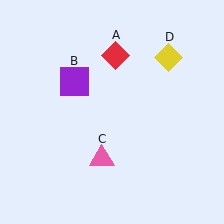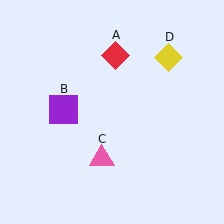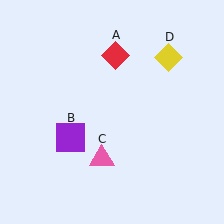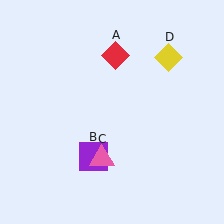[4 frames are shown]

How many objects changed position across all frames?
1 object changed position: purple square (object B).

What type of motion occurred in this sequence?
The purple square (object B) rotated counterclockwise around the center of the scene.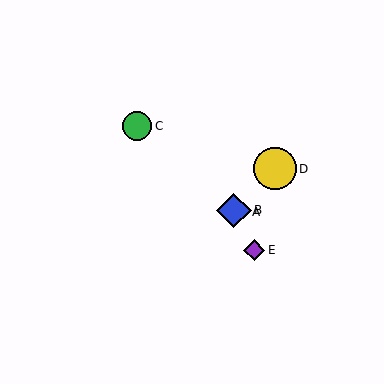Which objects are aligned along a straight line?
Objects A, B, E are aligned along a straight line.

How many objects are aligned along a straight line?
3 objects (A, B, E) are aligned along a straight line.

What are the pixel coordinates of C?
Object C is at (137, 126).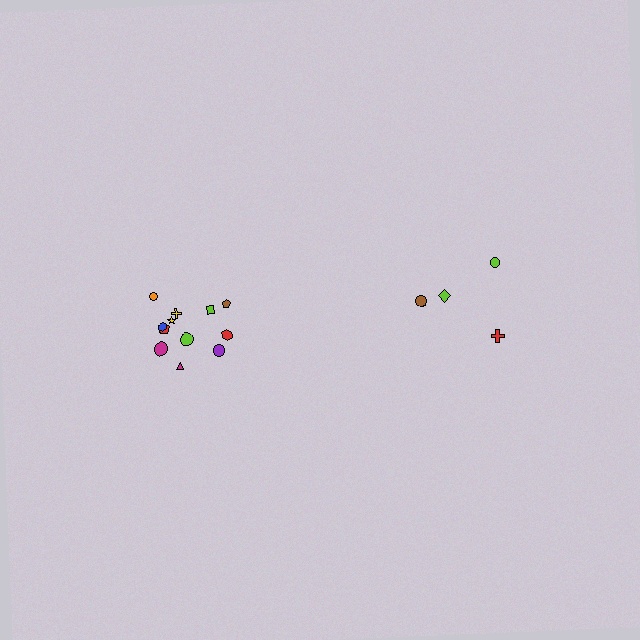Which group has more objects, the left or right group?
The left group.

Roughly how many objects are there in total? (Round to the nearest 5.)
Roughly 15 objects in total.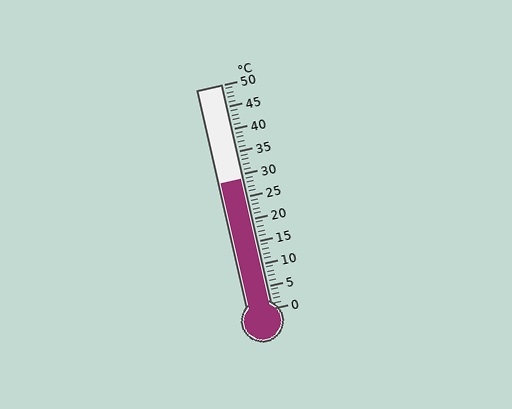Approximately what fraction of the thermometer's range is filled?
The thermometer is filled to approximately 60% of its range.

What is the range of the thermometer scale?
The thermometer scale ranges from 0°C to 50°C.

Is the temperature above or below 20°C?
The temperature is above 20°C.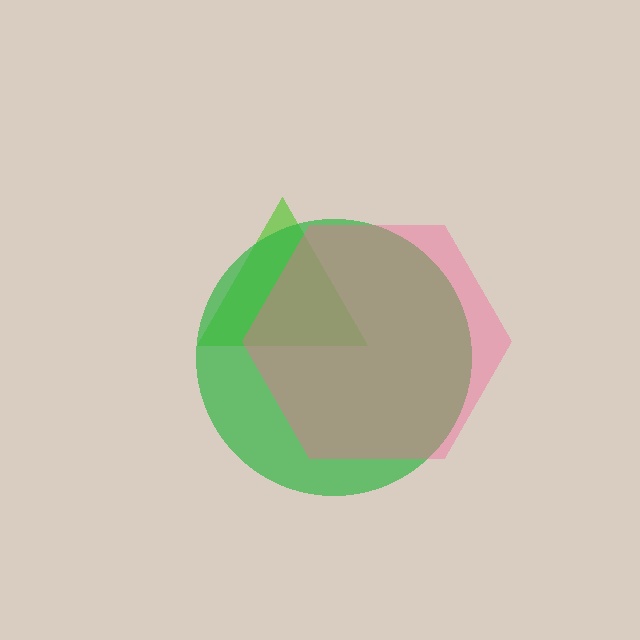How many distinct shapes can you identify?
There are 3 distinct shapes: a lime triangle, a green circle, a pink hexagon.